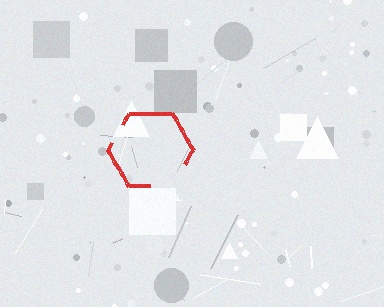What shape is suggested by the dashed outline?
The dashed outline suggests a hexagon.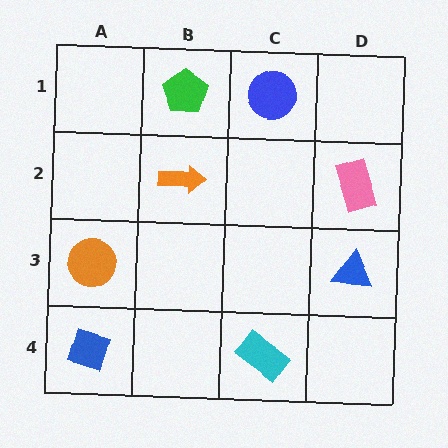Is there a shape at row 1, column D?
No, that cell is empty.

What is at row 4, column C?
A cyan rectangle.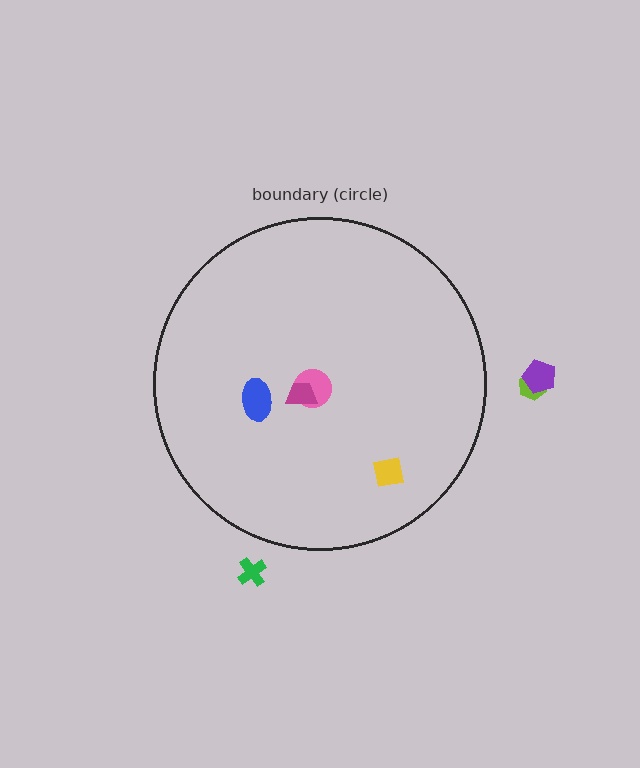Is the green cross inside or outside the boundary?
Outside.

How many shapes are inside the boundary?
4 inside, 3 outside.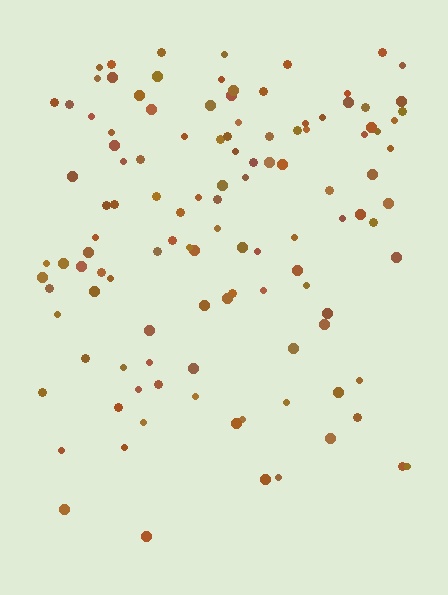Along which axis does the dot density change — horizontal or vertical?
Vertical.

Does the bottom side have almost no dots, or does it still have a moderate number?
Still a moderate number, just noticeably fewer than the top.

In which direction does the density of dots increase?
From bottom to top, with the top side densest.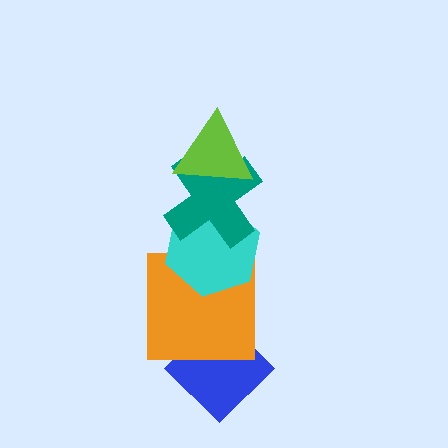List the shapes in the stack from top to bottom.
From top to bottom: the lime triangle, the teal cross, the cyan hexagon, the orange square, the blue diamond.